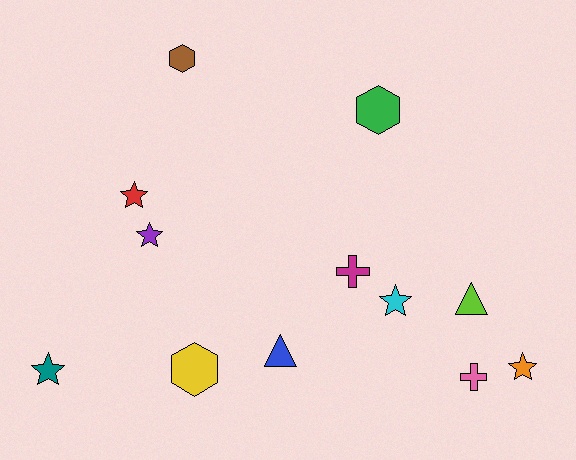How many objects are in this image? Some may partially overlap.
There are 12 objects.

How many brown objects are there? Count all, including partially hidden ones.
There is 1 brown object.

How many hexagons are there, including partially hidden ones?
There are 3 hexagons.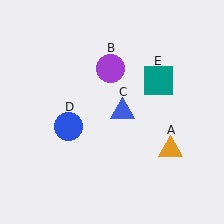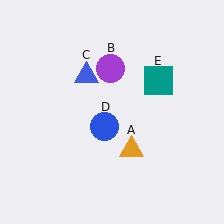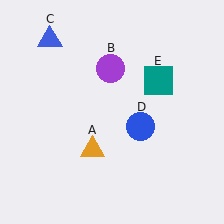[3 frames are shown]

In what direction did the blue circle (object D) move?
The blue circle (object D) moved right.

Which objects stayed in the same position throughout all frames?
Purple circle (object B) and teal square (object E) remained stationary.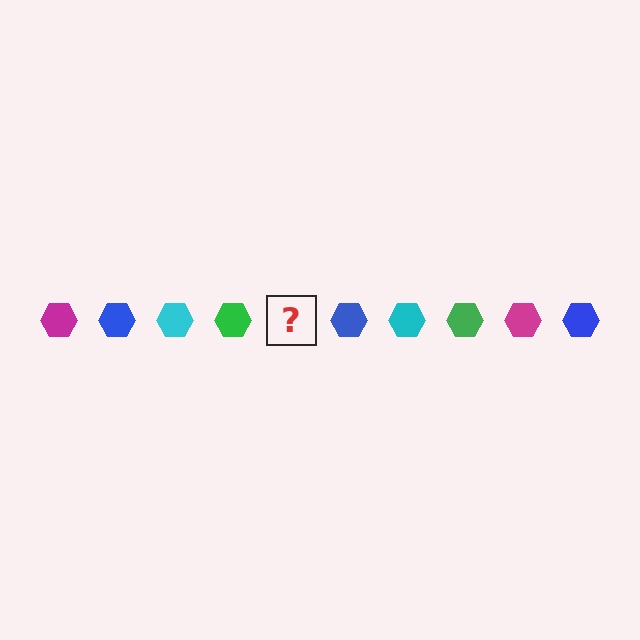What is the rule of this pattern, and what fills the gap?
The rule is that the pattern cycles through magenta, blue, cyan, green hexagons. The gap should be filled with a magenta hexagon.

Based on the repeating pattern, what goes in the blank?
The blank should be a magenta hexagon.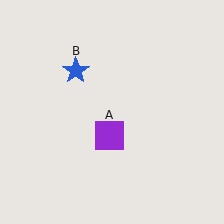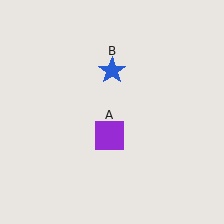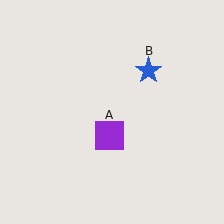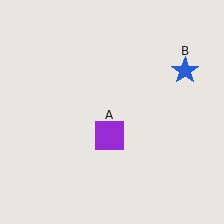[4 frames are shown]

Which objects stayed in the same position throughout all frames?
Purple square (object A) remained stationary.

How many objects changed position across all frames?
1 object changed position: blue star (object B).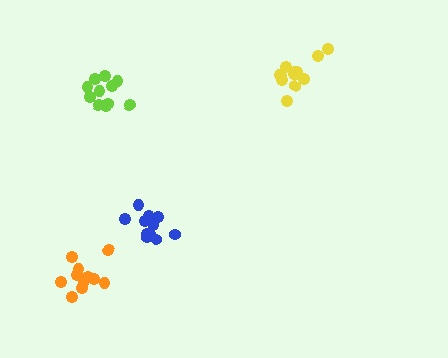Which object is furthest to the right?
The yellow cluster is rightmost.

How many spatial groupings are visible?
There are 4 spatial groupings.